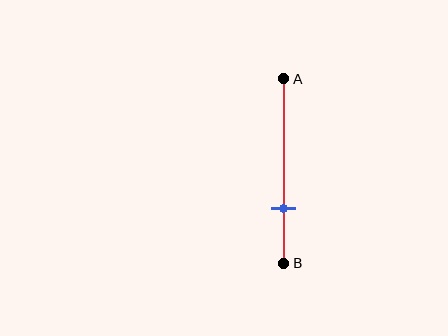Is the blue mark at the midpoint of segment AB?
No, the mark is at about 70% from A, not at the 50% midpoint.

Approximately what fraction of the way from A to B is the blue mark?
The blue mark is approximately 70% of the way from A to B.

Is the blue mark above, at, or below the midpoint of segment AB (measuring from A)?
The blue mark is below the midpoint of segment AB.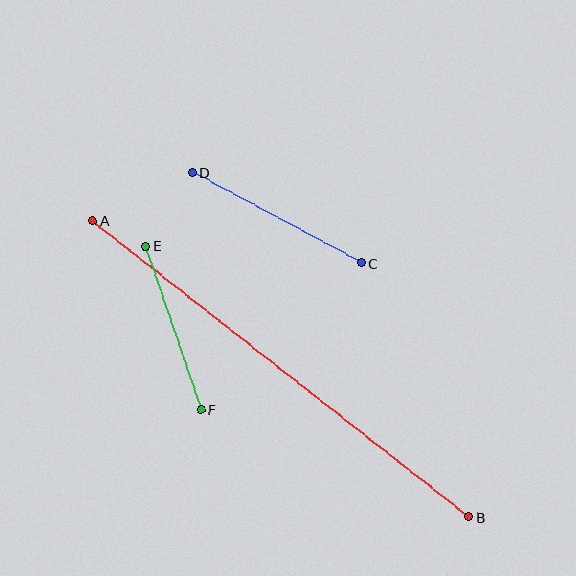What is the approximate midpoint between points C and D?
The midpoint is at approximately (277, 218) pixels.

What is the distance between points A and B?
The distance is approximately 479 pixels.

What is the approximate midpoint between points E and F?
The midpoint is at approximately (173, 328) pixels.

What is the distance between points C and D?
The distance is approximately 192 pixels.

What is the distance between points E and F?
The distance is approximately 173 pixels.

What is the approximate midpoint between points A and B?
The midpoint is at approximately (281, 369) pixels.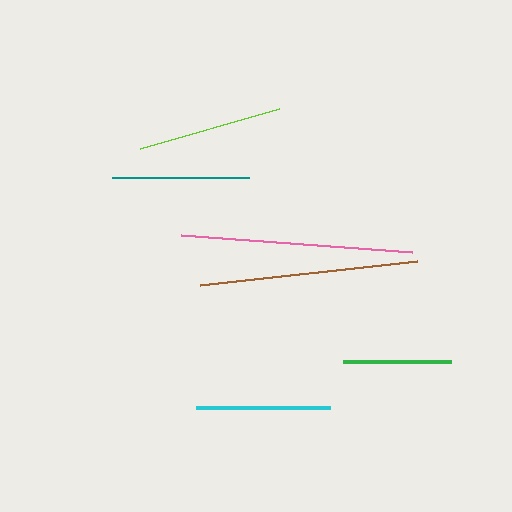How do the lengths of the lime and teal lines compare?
The lime and teal lines are approximately the same length.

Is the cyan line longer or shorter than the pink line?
The pink line is longer than the cyan line.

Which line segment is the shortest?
The green line is the shortest at approximately 108 pixels.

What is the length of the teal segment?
The teal segment is approximately 138 pixels long.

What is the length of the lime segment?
The lime segment is approximately 144 pixels long.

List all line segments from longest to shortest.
From longest to shortest: pink, brown, lime, teal, cyan, green.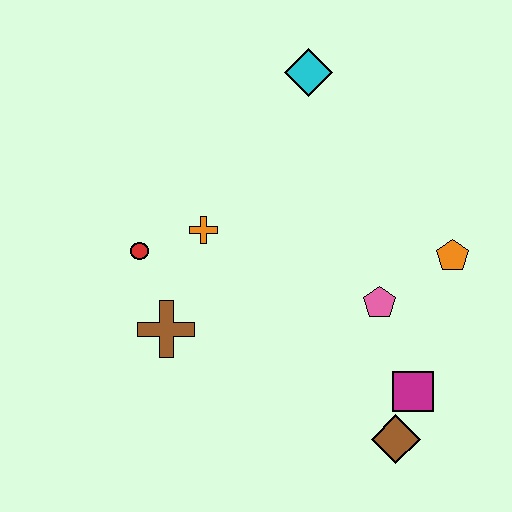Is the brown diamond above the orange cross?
No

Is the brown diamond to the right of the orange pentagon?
No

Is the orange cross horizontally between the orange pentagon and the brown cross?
Yes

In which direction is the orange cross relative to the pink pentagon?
The orange cross is to the left of the pink pentagon.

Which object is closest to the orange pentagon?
The pink pentagon is closest to the orange pentagon.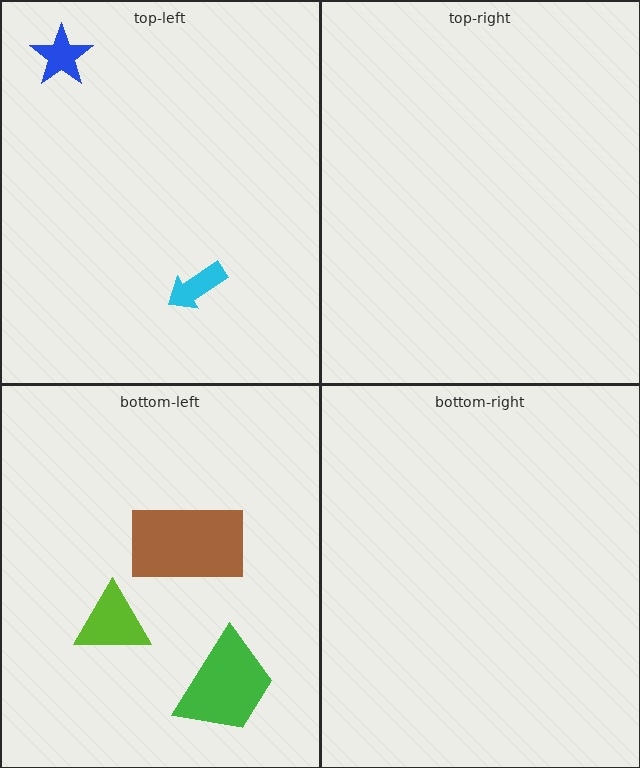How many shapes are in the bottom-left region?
3.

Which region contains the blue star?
The top-left region.